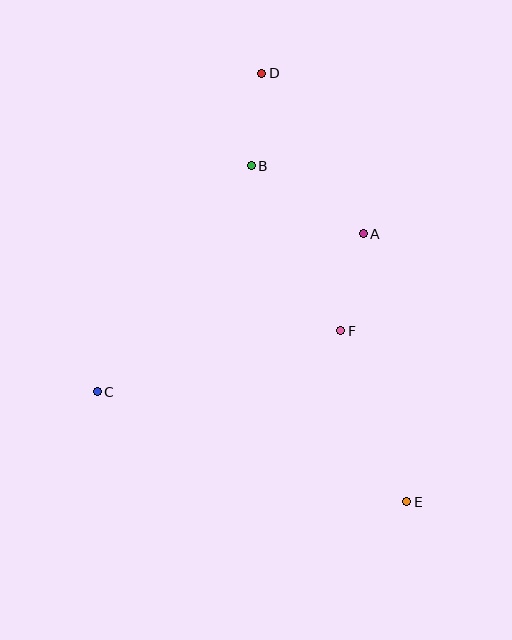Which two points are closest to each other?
Points B and D are closest to each other.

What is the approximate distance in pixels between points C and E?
The distance between C and E is approximately 329 pixels.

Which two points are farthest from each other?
Points D and E are farthest from each other.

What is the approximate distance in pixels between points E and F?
The distance between E and F is approximately 183 pixels.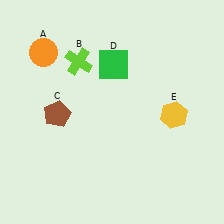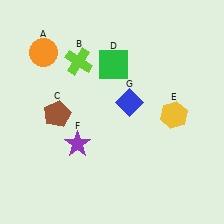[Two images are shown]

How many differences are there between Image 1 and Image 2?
There are 2 differences between the two images.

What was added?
A purple star (F), a blue diamond (G) were added in Image 2.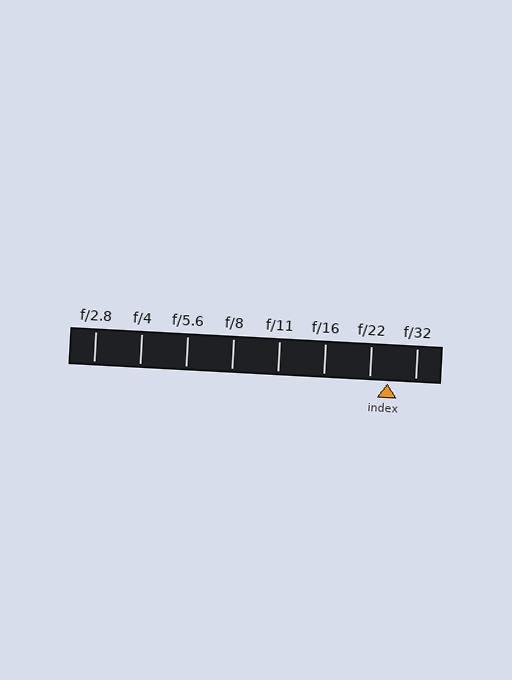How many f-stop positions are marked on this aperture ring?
There are 8 f-stop positions marked.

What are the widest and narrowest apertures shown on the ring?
The widest aperture shown is f/2.8 and the narrowest is f/32.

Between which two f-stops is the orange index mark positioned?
The index mark is between f/22 and f/32.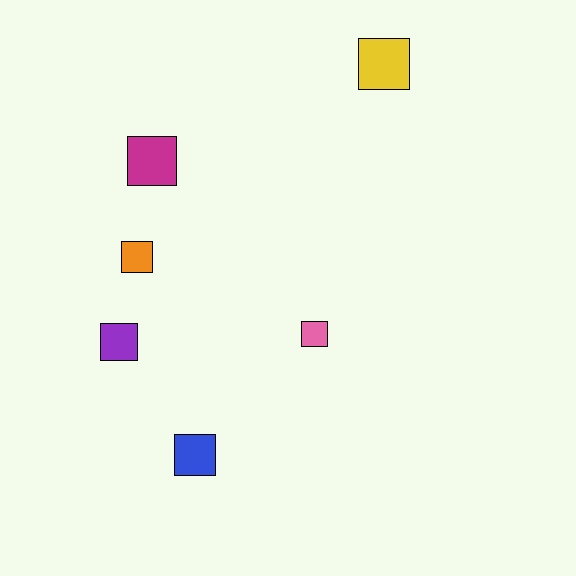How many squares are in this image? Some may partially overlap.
There are 6 squares.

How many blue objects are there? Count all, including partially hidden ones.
There is 1 blue object.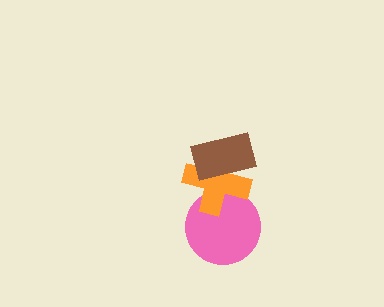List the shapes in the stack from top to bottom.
From top to bottom: the brown rectangle, the orange cross, the pink circle.